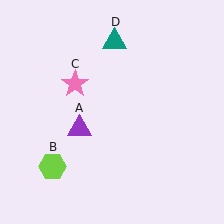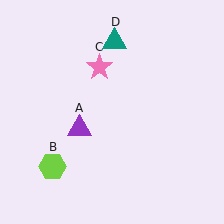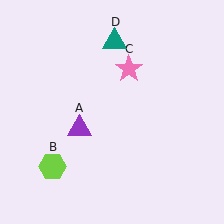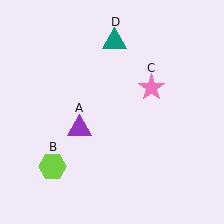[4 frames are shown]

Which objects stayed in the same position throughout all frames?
Purple triangle (object A) and lime hexagon (object B) and teal triangle (object D) remained stationary.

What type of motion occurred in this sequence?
The pink star (object C) rotated clockwise around the center of the scene.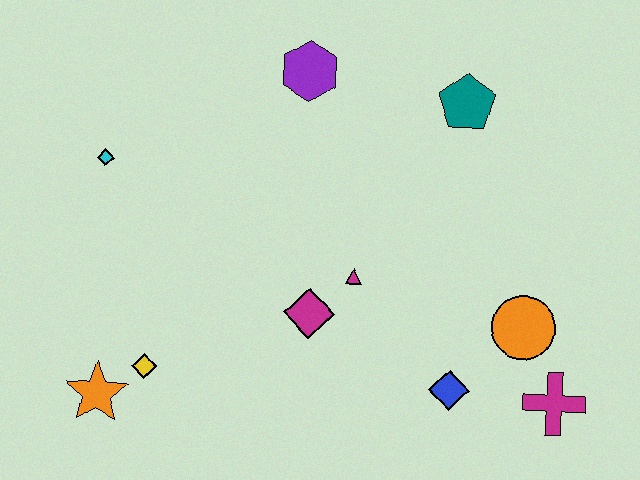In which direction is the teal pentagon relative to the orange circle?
The teal pentagon is above the orange circle.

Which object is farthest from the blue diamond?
The cyan diamond is farthest from the blue diamond.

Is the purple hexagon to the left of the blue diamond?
Yes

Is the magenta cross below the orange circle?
Yes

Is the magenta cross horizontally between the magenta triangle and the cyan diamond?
No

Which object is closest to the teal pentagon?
The purple hexagon is closest to the teal pentagon.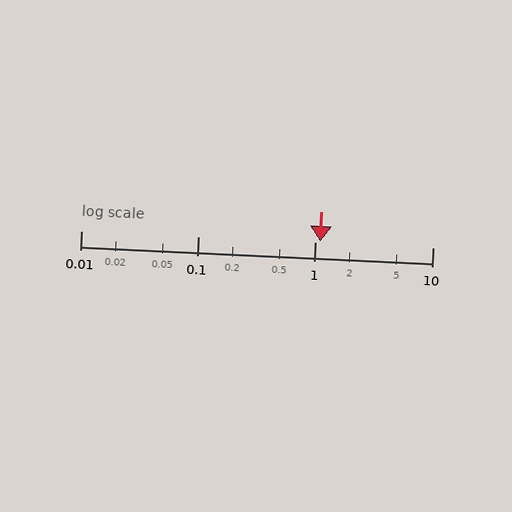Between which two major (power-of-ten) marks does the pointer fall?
The pointer is between 1 and 10.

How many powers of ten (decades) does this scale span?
The scale spans 3 decades, from 0.01 to 10.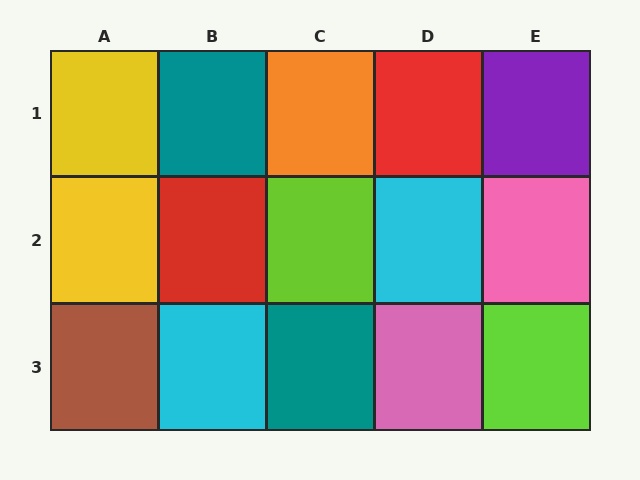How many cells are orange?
1 cell is orange.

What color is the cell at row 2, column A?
Yellow.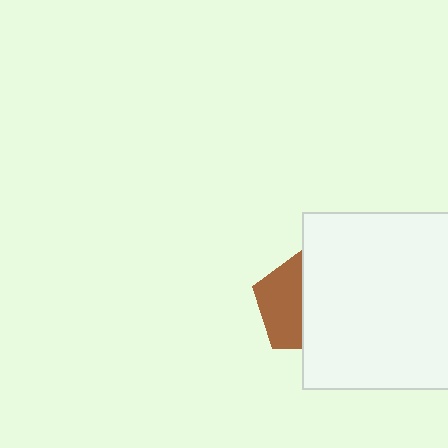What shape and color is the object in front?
The object in front is a white square.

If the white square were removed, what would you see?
You would see the complete brown pentagon.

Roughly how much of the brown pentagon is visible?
A small part of it is visible (roughly 45%).